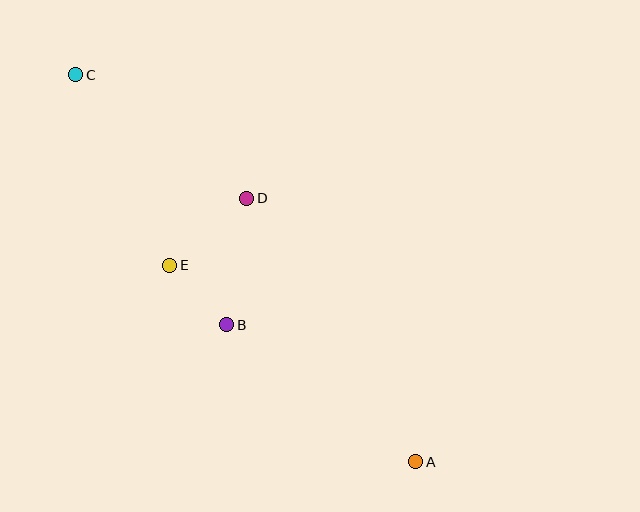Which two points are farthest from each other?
Points A and C are farthest from each other.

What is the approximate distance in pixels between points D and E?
The distance between D and E is approximately 102 pixels.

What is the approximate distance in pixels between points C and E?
The distance between C and E is approximately 212 pixels.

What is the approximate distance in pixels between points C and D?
The distance between C and D is approximately 211 pixels.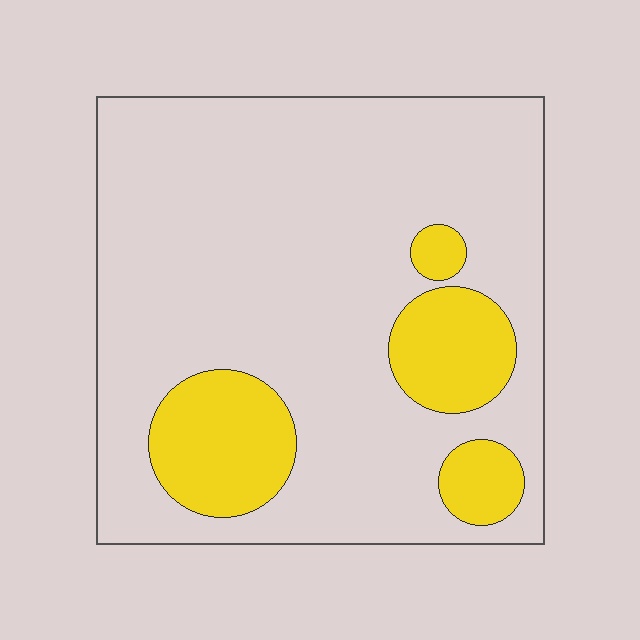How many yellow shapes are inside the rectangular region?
4.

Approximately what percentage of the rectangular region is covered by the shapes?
Approximately 20%.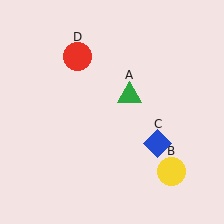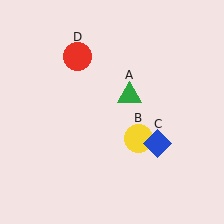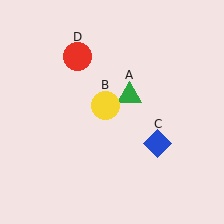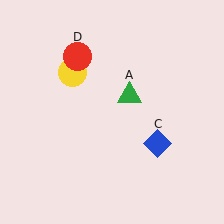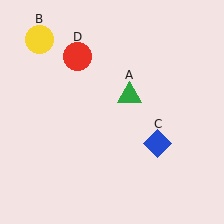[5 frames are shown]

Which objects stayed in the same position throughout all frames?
Green triangle (object A) and blue diamond (object C) and red circle (object D) remained stationary.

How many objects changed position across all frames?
1 object changed position: yellow circle (object B).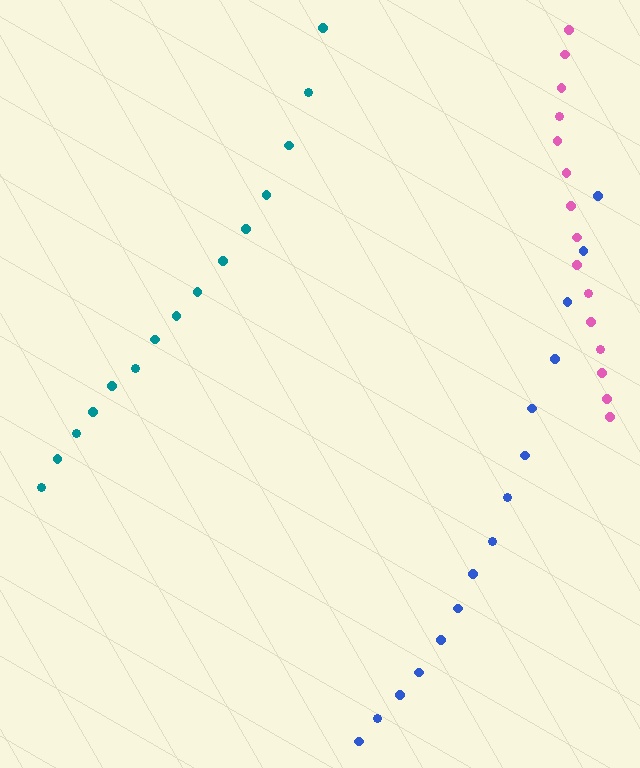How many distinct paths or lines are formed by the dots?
There are 3 distinct paths.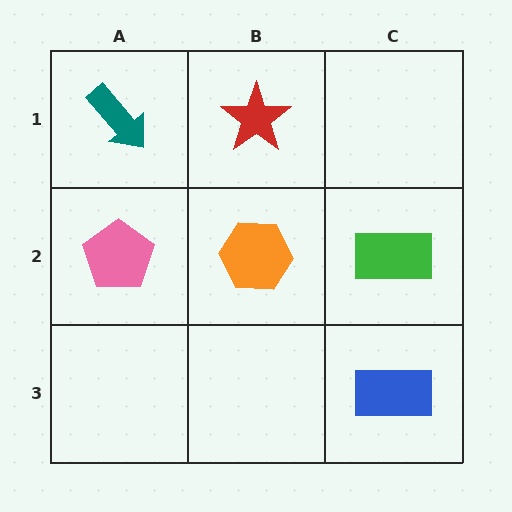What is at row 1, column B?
A red star.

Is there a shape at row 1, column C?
No, that cell is empty.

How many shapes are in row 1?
2 shapes.